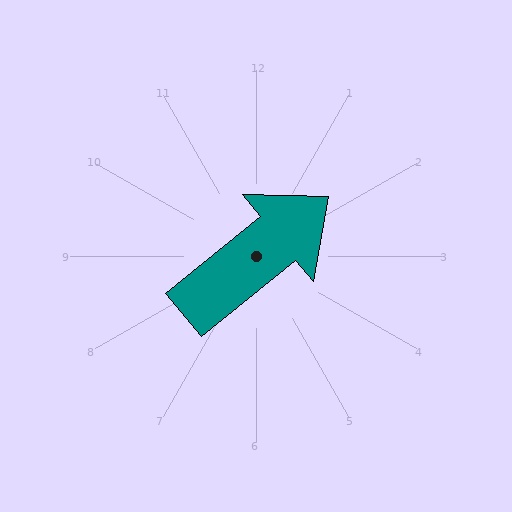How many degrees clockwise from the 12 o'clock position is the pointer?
Approximately 51 degrees.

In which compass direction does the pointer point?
Northeast.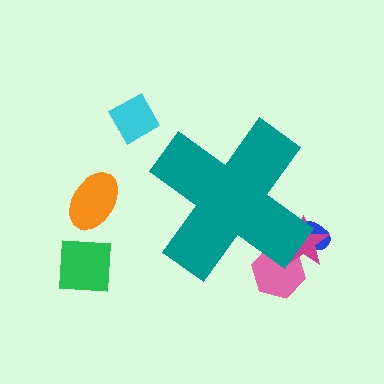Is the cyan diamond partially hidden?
No, the cyan diamond is fully visible.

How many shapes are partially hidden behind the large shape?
3 shapes are partially hidden.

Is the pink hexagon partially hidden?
Yes, the pink hexagon is partially hidden behind the teal cross.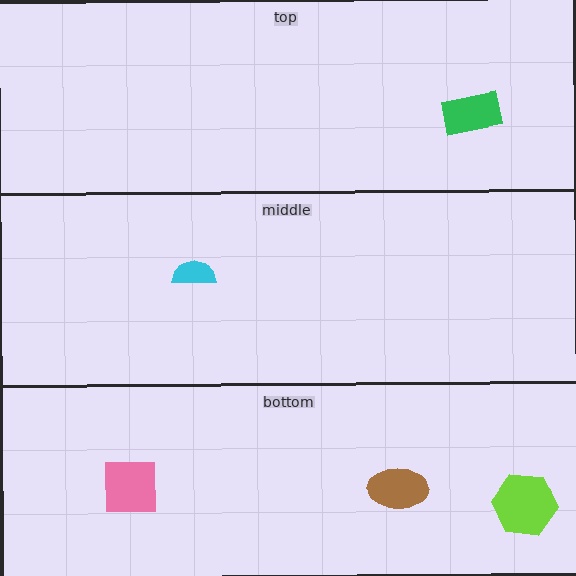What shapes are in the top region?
The green rectangle.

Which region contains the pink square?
The bottom region.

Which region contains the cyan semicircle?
The middle region.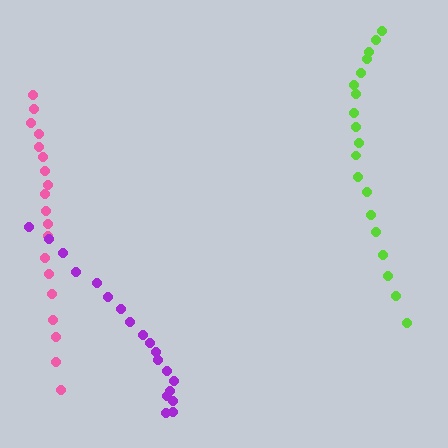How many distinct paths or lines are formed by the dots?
There are 3 distinct paths.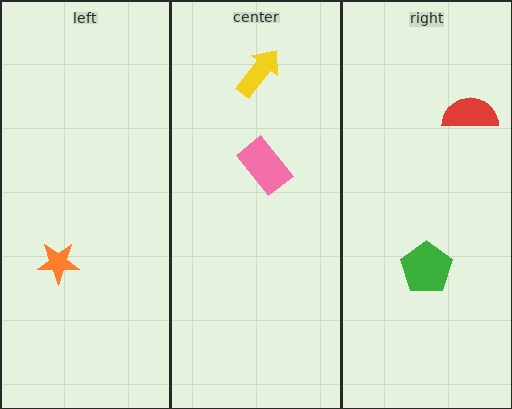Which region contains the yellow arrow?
The center region.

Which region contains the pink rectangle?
The center region.